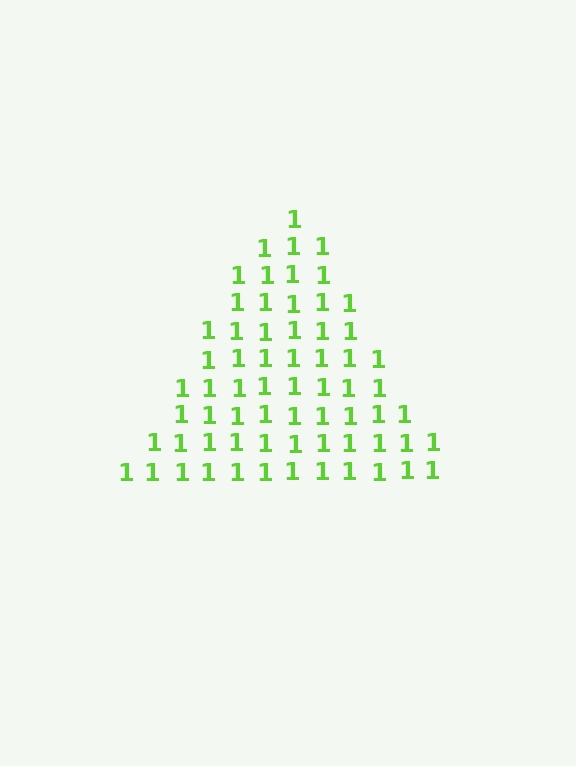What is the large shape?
The large shape is a triangle.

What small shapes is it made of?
It is made of small digit 1's.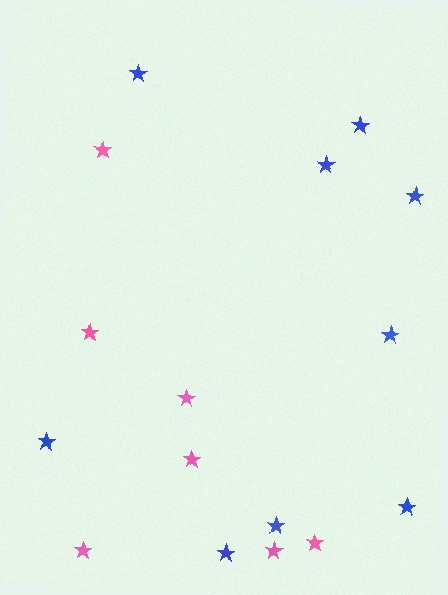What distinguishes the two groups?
There are 2 groups: one group of pink stars (7) and one group of blue stars (9).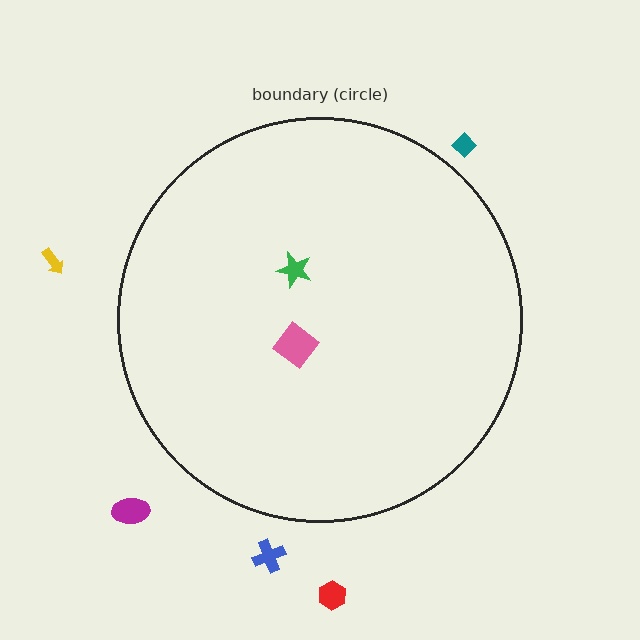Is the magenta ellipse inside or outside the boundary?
Outside.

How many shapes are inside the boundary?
2 inside, 5 outside.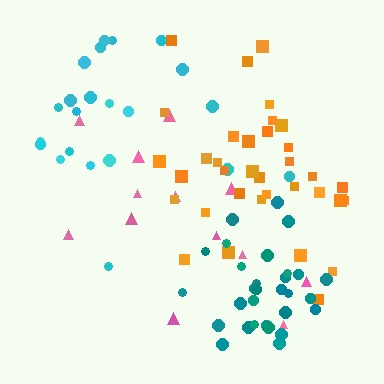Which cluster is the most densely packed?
Teal.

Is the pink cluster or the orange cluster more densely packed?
Orange.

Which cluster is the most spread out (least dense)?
Pink.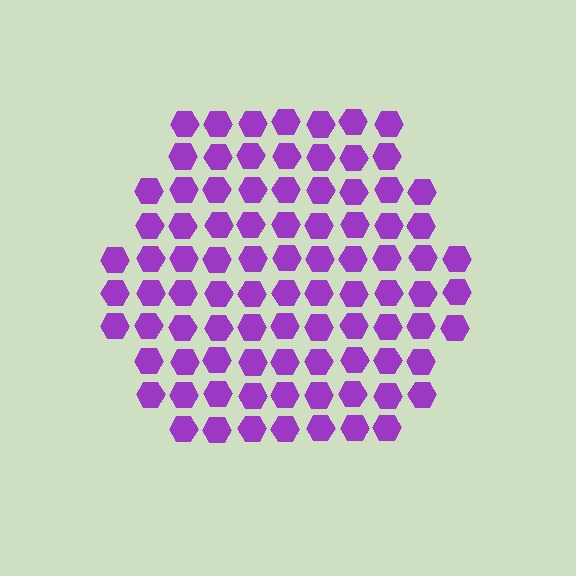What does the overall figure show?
The overall figure shows a hexagon.